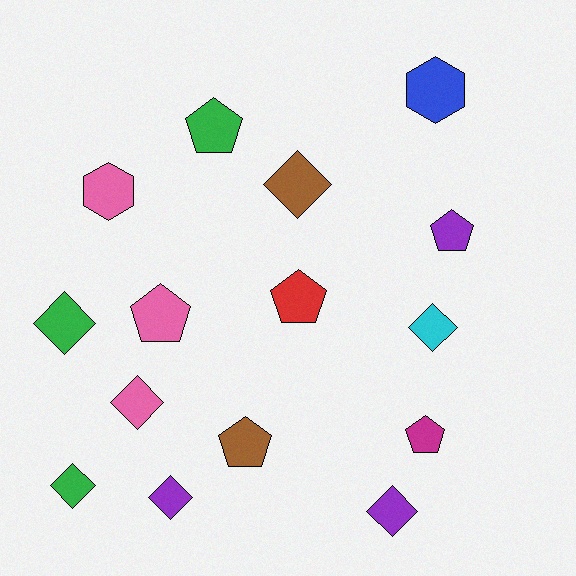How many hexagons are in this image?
There are 2 hexagons.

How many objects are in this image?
There are 15 objects.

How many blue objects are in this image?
There is 1 blue object.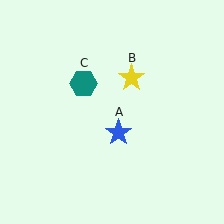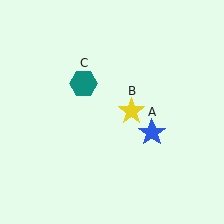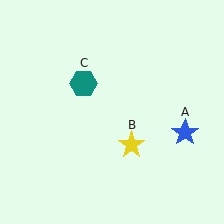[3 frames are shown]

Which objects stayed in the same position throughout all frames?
Teal hexagon (object C) remained stationary.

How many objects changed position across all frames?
2 objects changed position: blue star (object A), yellow star (object B).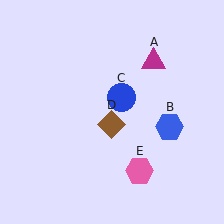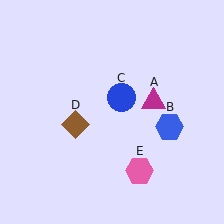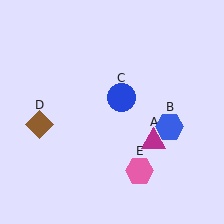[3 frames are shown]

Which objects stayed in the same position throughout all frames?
Blue hexagon (object B) and blue circle (object C) and pink hexagon (object E) remained stationary.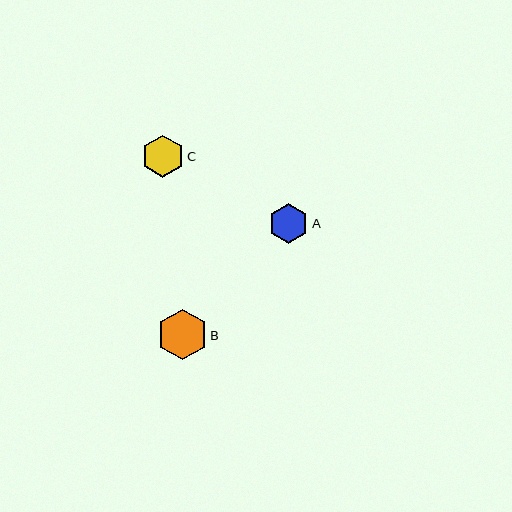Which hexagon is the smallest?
Hexagon A is the smallest with a size of approximately 40 pixels.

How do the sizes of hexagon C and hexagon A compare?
Hexagon C and hexagon A are approximately the same size.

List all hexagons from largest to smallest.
From largest to smallest: B, C, A.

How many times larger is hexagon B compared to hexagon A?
Hexagon B is approximately 1.3 times the size of hexagon A.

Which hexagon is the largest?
Hexagon B is the largest with a size of approximately 51 pixels.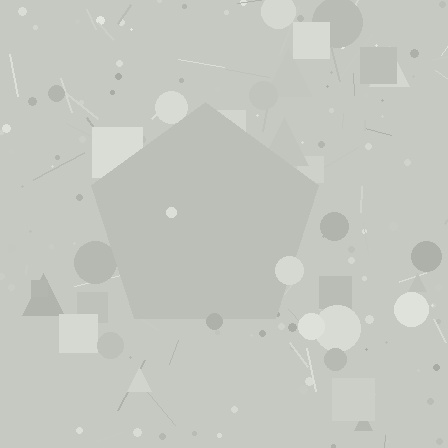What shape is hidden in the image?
A pentagon is hidden in the image.